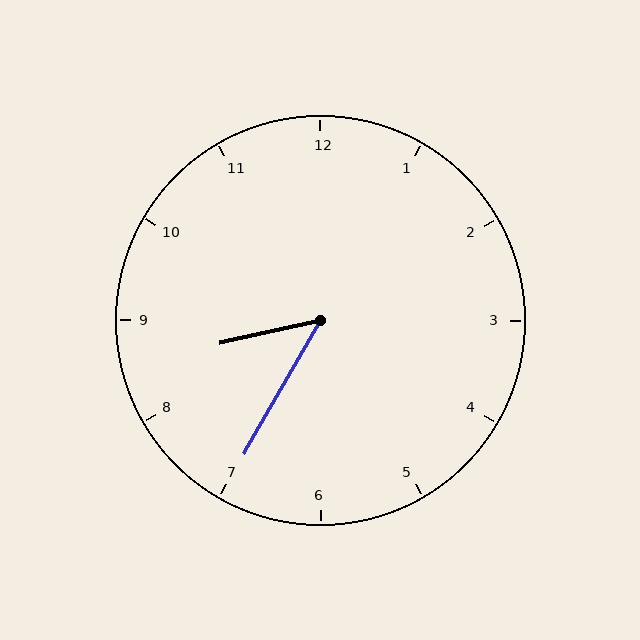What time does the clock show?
8:35.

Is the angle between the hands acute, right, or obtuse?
It is acute.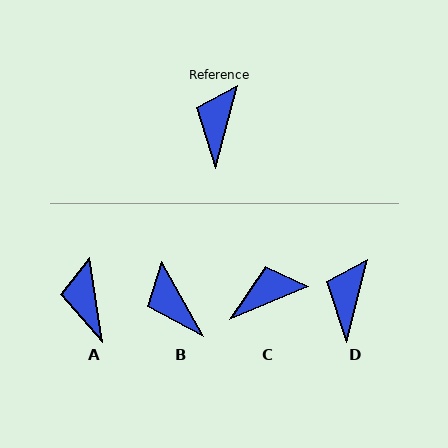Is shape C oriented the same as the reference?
No, it is off by about 53 degrees.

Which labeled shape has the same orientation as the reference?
D.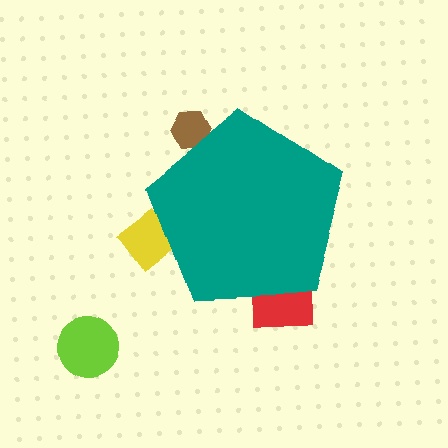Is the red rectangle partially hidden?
Yes, the red rectangle is partially hidden behind the teal pentagon.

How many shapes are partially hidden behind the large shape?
3 shapes are partially hidden.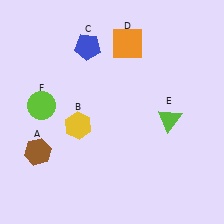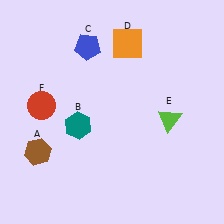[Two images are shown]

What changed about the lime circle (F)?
In Image 1, F is lime. In Image 2, it changed to red.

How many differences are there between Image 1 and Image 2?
There are 2 differences between the two images.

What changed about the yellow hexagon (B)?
In Image 1, B is yellow. In Image 2, it changed to teal.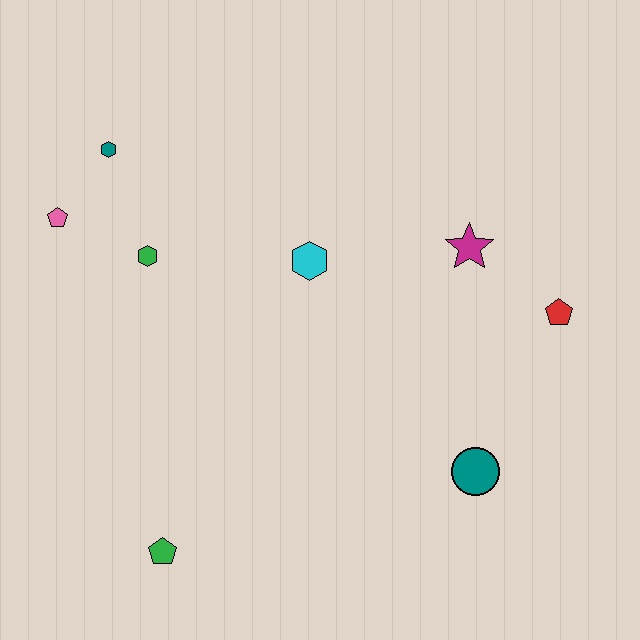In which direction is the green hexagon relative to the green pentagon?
The green hexagon is above the green pentagon.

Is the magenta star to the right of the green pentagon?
Yes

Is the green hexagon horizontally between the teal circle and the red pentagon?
No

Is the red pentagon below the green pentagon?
No